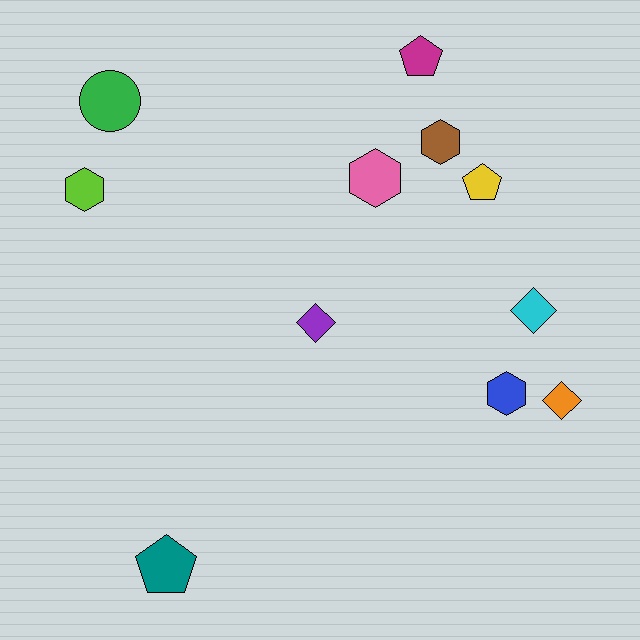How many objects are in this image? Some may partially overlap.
There are 11 objects.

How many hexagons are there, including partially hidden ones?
There are 4 hexagons.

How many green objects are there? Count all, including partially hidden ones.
There is 1 green object.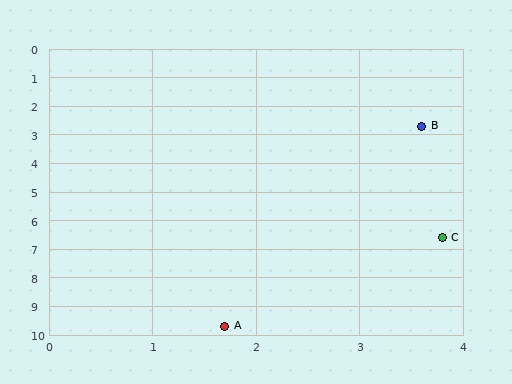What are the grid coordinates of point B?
Point B is at approximately (3.6, 2.7).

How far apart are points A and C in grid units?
Points A and C are about 3.7 grid units apart.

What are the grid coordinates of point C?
Point C is at approximately (3.8, 6.6).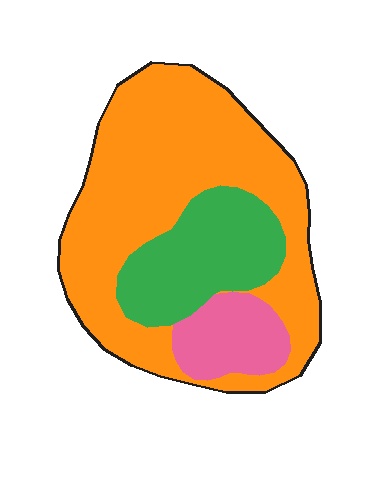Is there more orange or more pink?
Orange.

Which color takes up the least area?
Pink, at roughly 10%.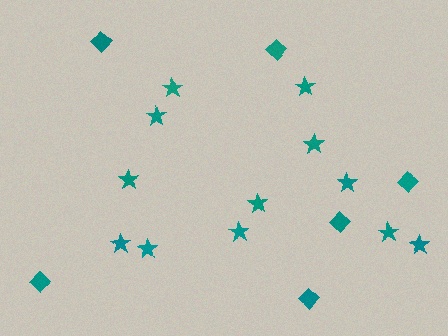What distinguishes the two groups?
There are 2 groups: one group of diamonds (6) and one group of stars (12).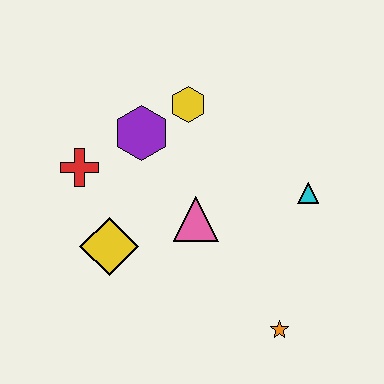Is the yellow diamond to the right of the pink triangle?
No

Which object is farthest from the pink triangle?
The orange star is farthest from the pink triangle.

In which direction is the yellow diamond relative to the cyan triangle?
The yellow diamond is to the left of the cyan triangle.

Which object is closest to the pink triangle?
The yellow diamond is closest to the pink triangle.